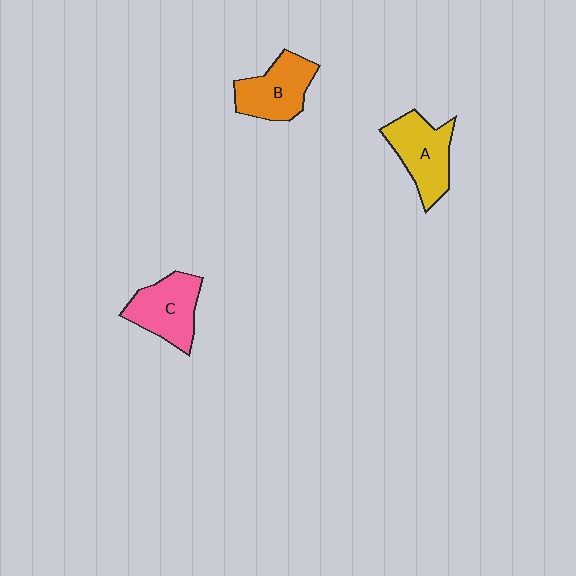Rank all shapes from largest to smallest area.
From largest to smallest: A (yellow), C (pink), B (orange).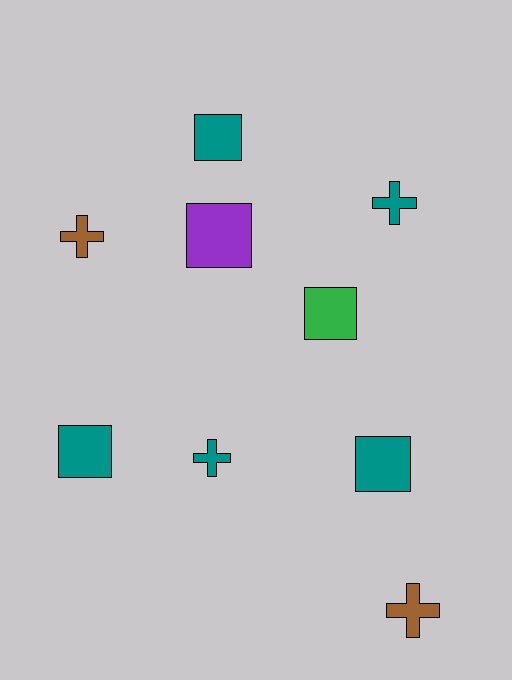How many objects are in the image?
There are 9 objects.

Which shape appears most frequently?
Square, with 5 objects.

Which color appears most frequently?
Teal, with 5 objects.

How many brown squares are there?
There are no brown squares.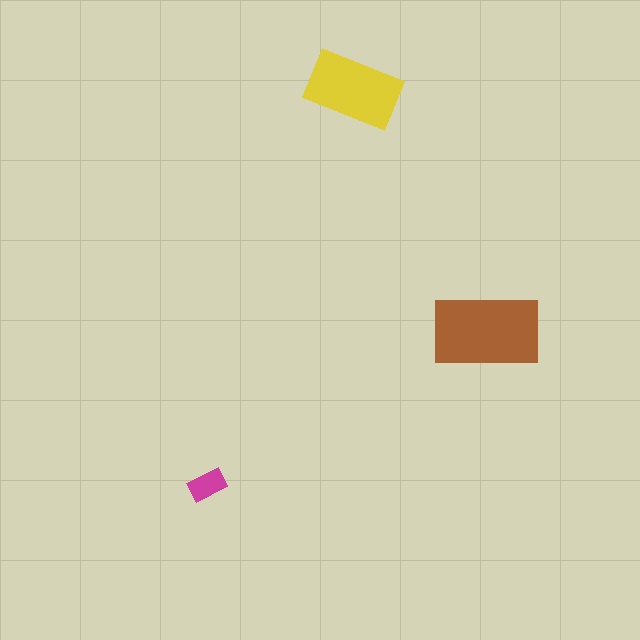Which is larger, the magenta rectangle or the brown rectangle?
The brown one.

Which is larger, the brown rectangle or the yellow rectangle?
The brown one.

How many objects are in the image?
There are 3 objects in the image.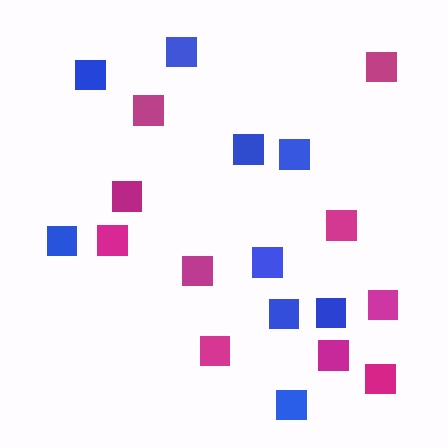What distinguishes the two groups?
There are 2 groups: one group of magenta squares (10) and one group of blue squares (9).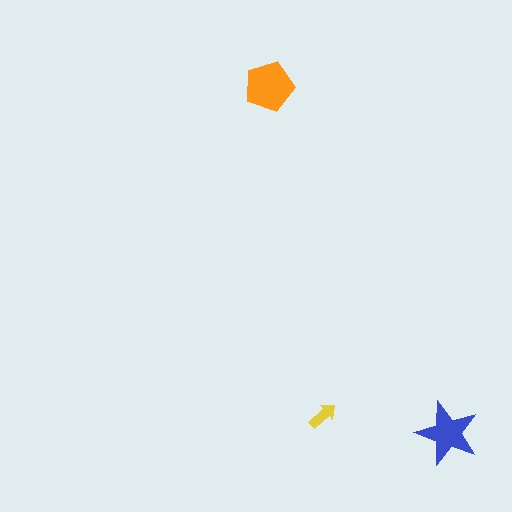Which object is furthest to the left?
The orange pentagon is leftmost.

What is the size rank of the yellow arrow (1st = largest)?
3rd.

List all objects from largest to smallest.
The orange pentagon, the blue star, the yellow arrow.